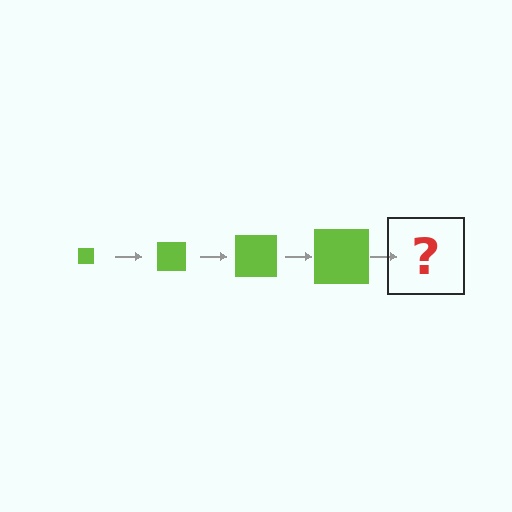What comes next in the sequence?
The next element should be a lime square, larger than the previous one.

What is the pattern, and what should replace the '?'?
The pattern is that the square gets progressively larger each step. The '?' should be a lime square, larger than the previous one.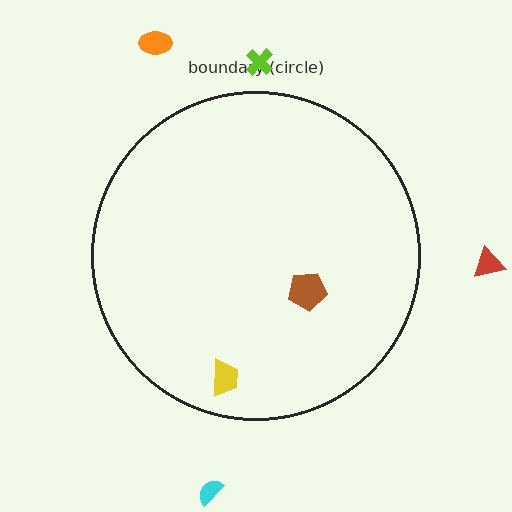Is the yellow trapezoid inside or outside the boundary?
Inside.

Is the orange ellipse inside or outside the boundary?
Outside.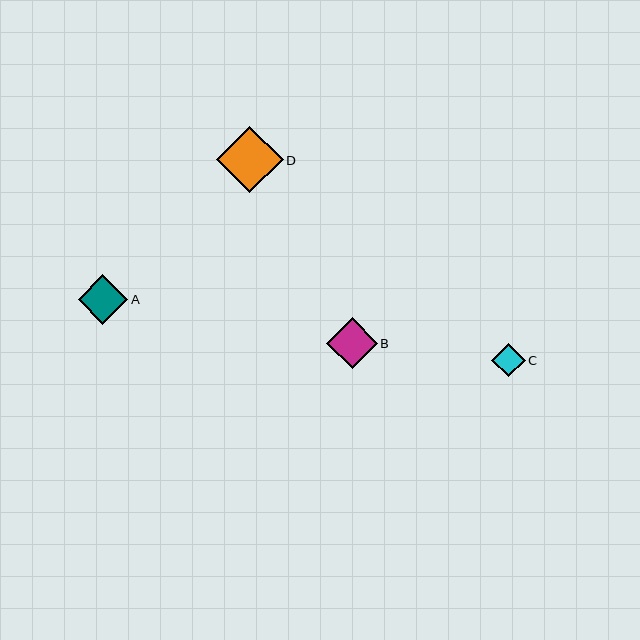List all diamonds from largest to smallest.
From largest to smallest: D, B, A, C.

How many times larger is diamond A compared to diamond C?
Diamond A is approximately 1.5 times the size of diamond C.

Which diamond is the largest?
Diamond D is the largest with a size of approximately 67 pixels.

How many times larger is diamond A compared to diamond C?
Diamond A is approximately 1.5 times the size of diamond C.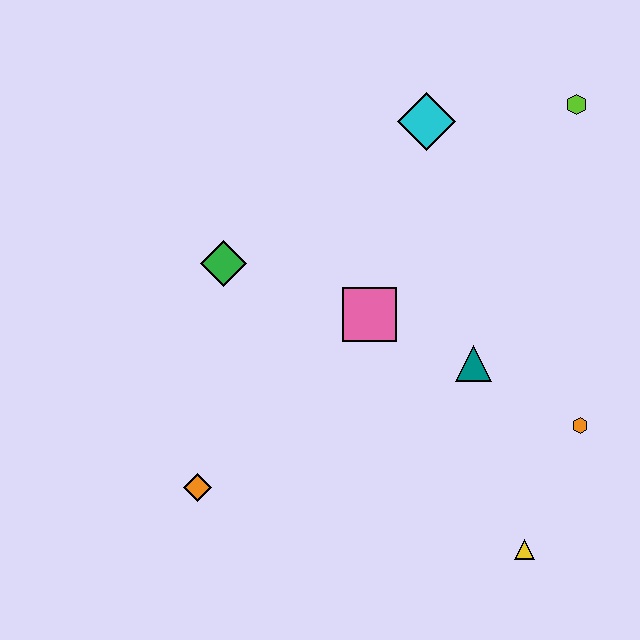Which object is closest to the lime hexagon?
The cyan diamond is closest to the lime hexagon.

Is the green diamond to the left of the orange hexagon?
Yes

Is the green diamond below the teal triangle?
No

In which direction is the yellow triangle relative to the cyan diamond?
The yellow triangle is below the cyan diamond.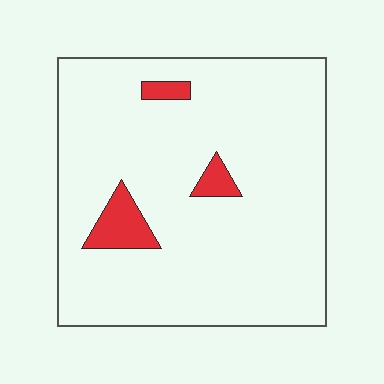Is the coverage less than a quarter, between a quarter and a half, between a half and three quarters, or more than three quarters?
Less than a quarter.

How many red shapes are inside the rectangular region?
3.